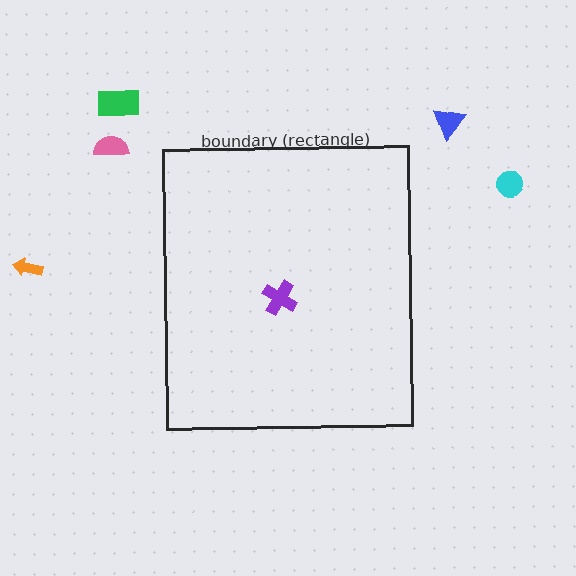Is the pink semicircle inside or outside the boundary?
Outside.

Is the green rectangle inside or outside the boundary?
Outside.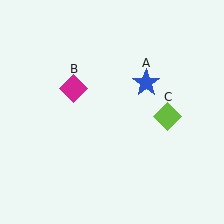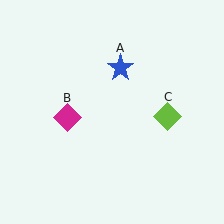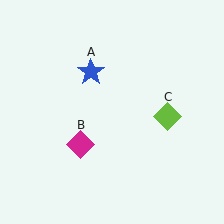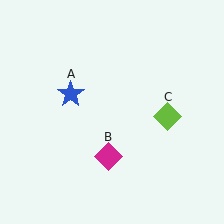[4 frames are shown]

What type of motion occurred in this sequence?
The blue star (object A), magenta diamond (object B) rotated counterclockwise around the center of the scene.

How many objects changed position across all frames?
2 objects changed position: blue star (object A), magenta diamond (object B).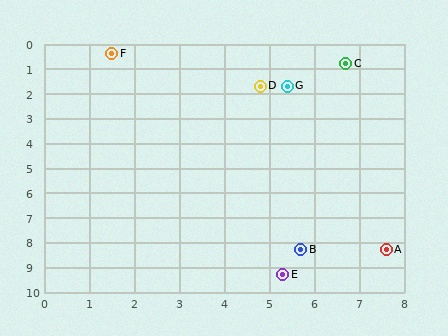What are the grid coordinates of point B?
Point B is at approximately (5.7, 8.3).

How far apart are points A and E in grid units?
Points A and E are about 2.5 grid units apart.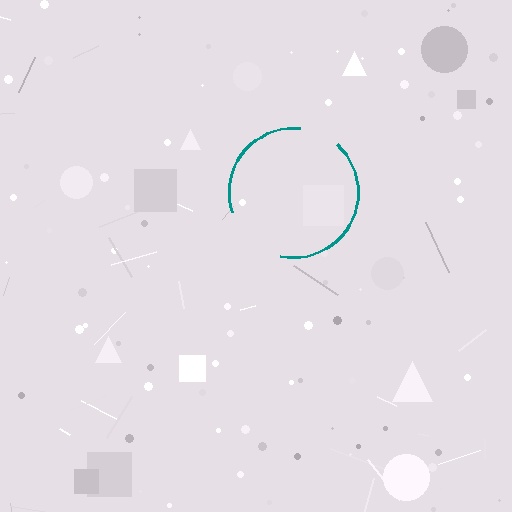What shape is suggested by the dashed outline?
The dashed outline suggests a circle.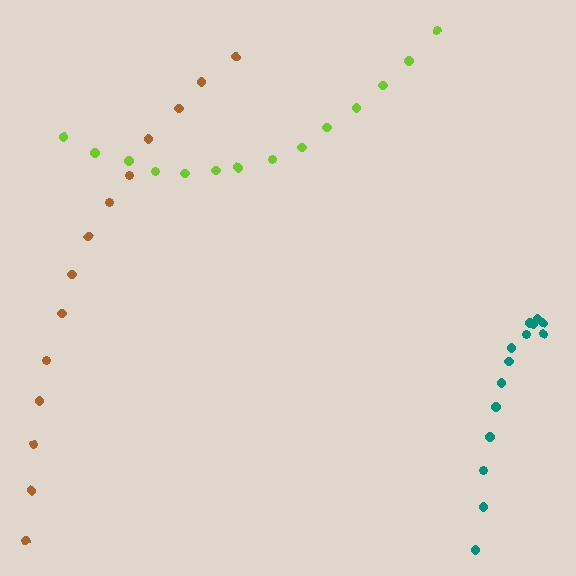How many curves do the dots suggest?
There are 3 distinct paths.